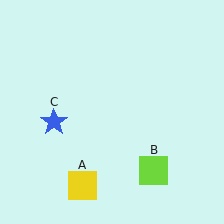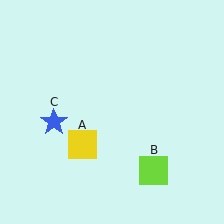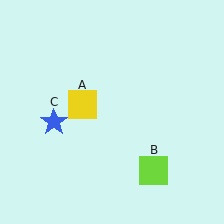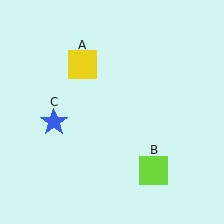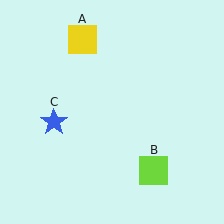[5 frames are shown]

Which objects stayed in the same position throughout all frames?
Lime square (object B) and blue star (object C) remained stationary.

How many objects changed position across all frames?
1 object changed position: yellow square (object A).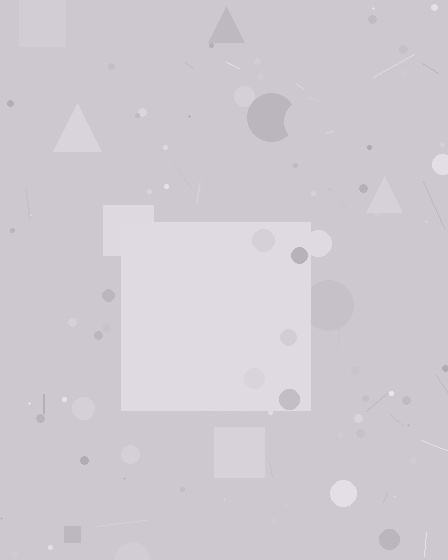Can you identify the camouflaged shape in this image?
The camouflaged shape is a square.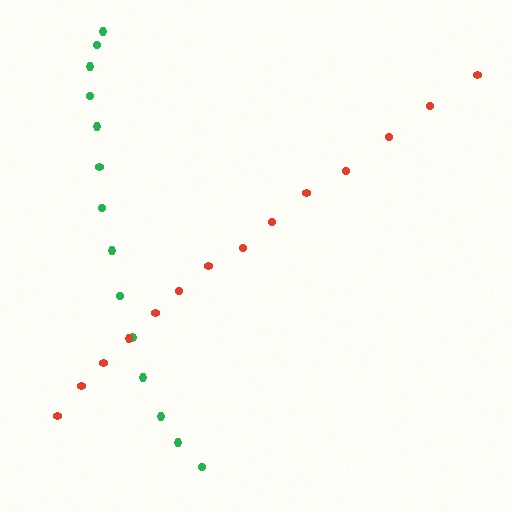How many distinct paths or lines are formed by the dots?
There are 2 distinct paths.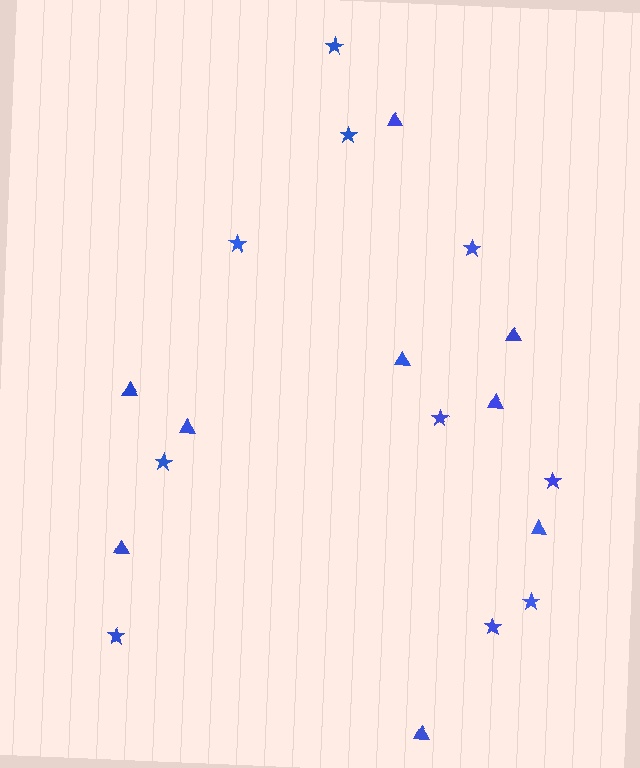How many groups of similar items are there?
There are 2 groups: one group of stars (10) and one group of triangles (9).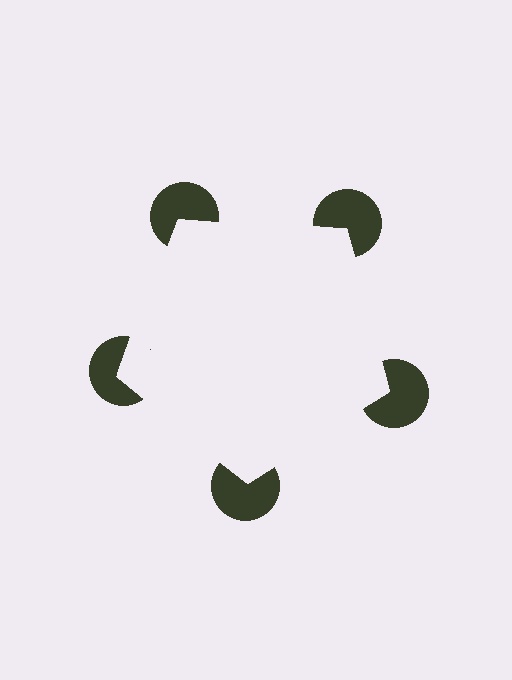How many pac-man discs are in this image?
There are 5 — one at each vertex of the illusory pentagon.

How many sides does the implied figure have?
5 sides.